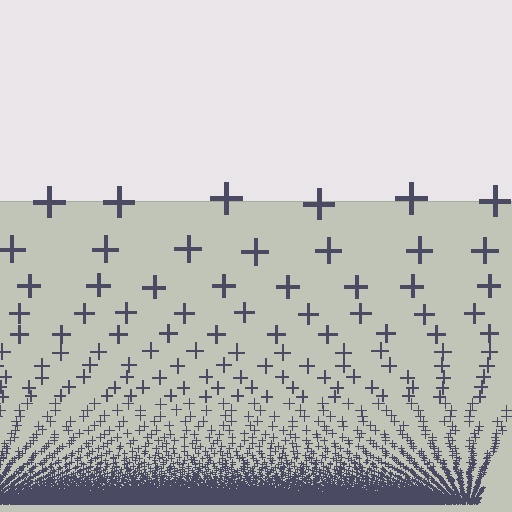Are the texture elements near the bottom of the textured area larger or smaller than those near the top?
Smaller. The gradient is inverted — elements near the bottom are smaller and denser.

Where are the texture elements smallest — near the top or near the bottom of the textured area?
Near the bottom.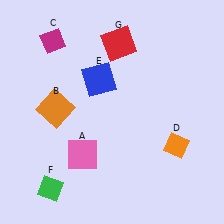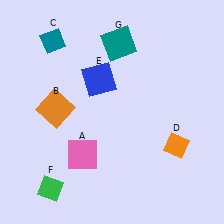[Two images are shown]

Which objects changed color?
C changed from magenta to teal. G changed from red to teal.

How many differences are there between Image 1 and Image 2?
There are 2 differences between the two images.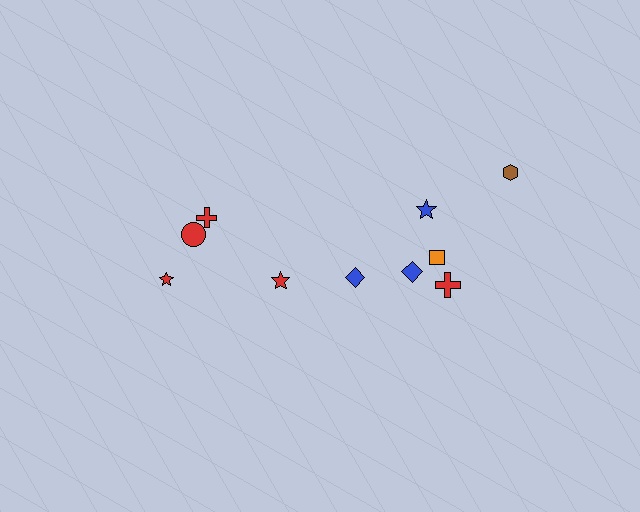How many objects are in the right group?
There are 6 objects.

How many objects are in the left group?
There are 4 objects.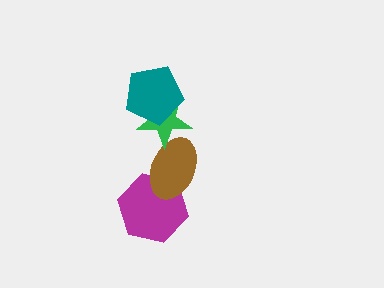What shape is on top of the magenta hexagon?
The brown ellipse is on top of the magenta hexagon.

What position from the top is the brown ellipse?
The brown ellipse is 3rd from the top.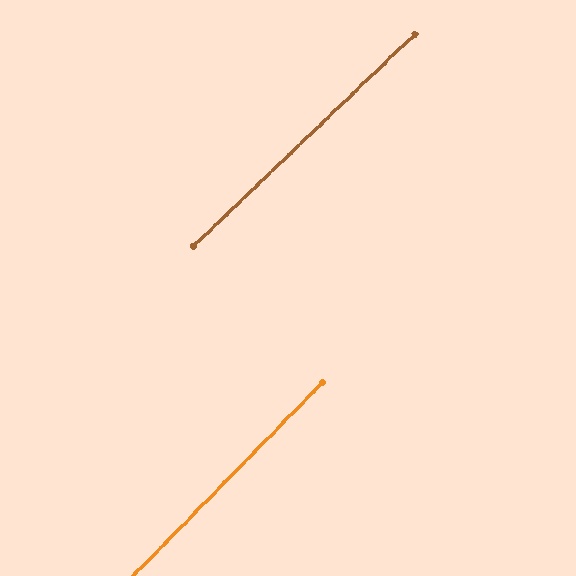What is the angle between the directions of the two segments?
Approximately 2 degrees.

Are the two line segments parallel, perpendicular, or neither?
Parallel — their directions differ by only 1.8°.